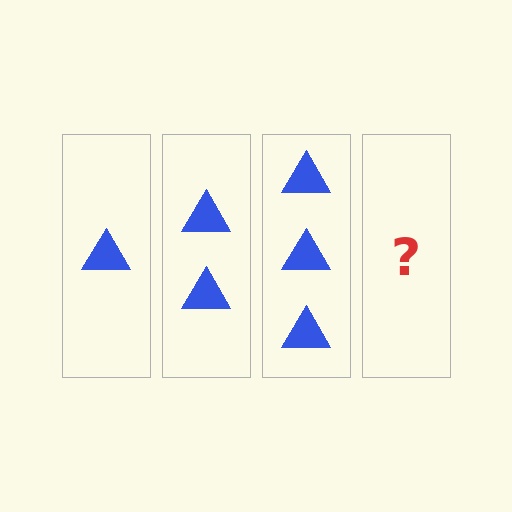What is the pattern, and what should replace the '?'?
The pattern is that each step adds one more triangle. The '?' should be 4 triangles.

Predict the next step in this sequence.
The next step is 4 triangles.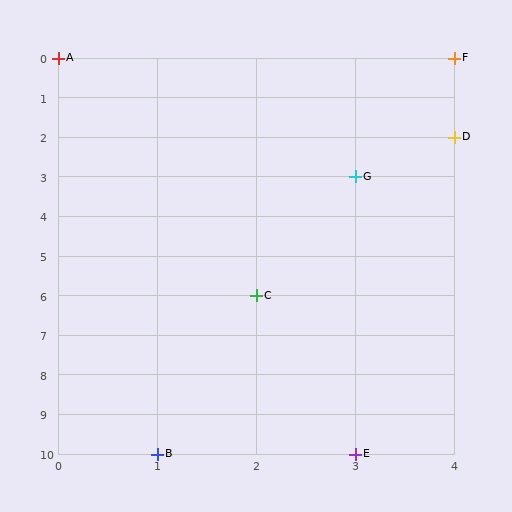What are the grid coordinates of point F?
Point F is at grid coordinates (4, 0).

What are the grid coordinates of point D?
Point D is at grid coordinates (4, 2).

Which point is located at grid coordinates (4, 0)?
Point F is at (4, 0).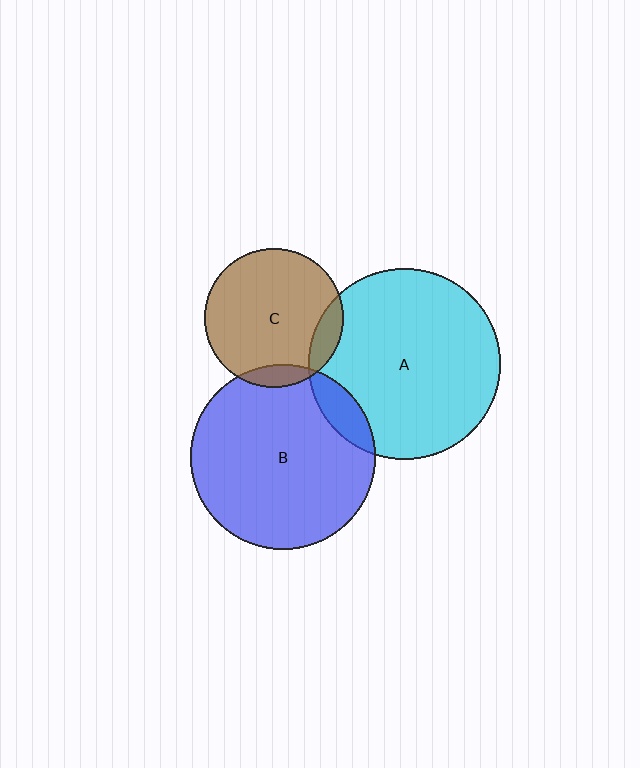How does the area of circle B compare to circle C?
Approximately 1.8 times.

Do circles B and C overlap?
Yes.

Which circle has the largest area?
Circle A (cyan).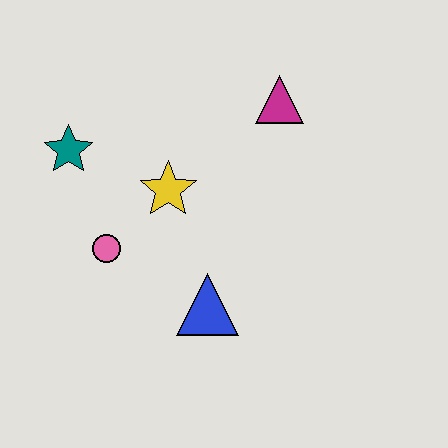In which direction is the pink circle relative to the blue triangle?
The pink circle is to the left of the blue triangle.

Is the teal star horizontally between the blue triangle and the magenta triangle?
No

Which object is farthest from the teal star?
The magenta triangle is farthest from the teal star.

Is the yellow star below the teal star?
Yes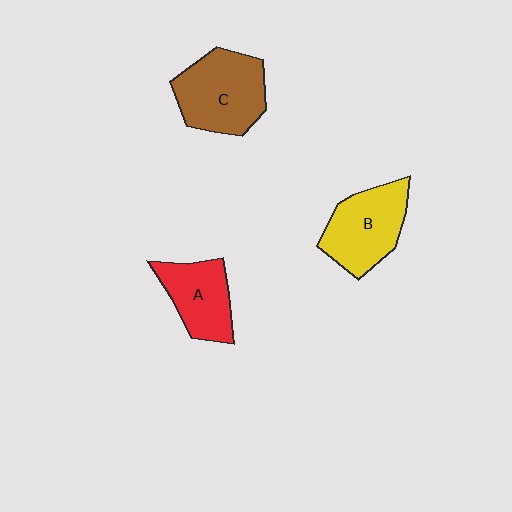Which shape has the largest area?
Shape C (brown).